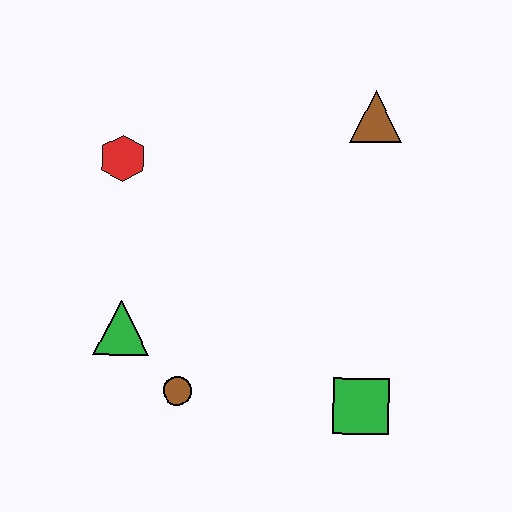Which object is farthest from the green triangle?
The brown triangle is farthest from the green triangle.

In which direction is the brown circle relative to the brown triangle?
The brown circle is below the brown triangle.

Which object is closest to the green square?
The brown circle is closest to the green square.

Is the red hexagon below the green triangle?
No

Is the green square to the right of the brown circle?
Yes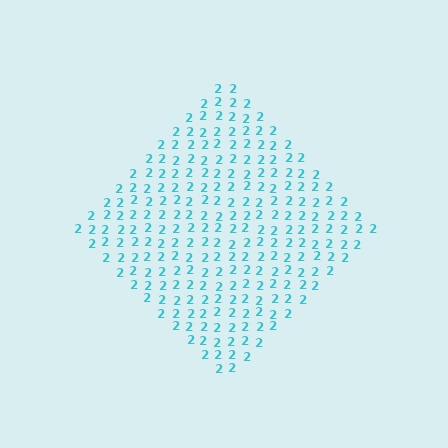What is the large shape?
The large shape is a diamond.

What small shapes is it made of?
It is made of small digit 2's.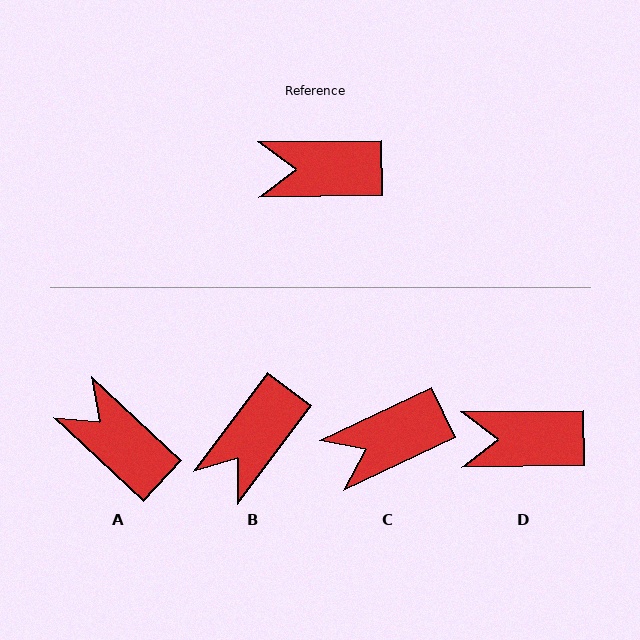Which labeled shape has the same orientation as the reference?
D.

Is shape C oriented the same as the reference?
No, it is off by about 25 degrees.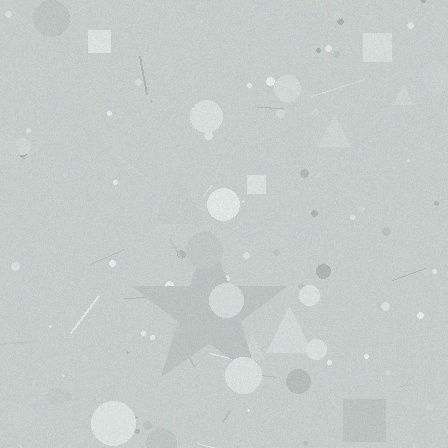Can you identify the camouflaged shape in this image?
The camouflaged shape is a star.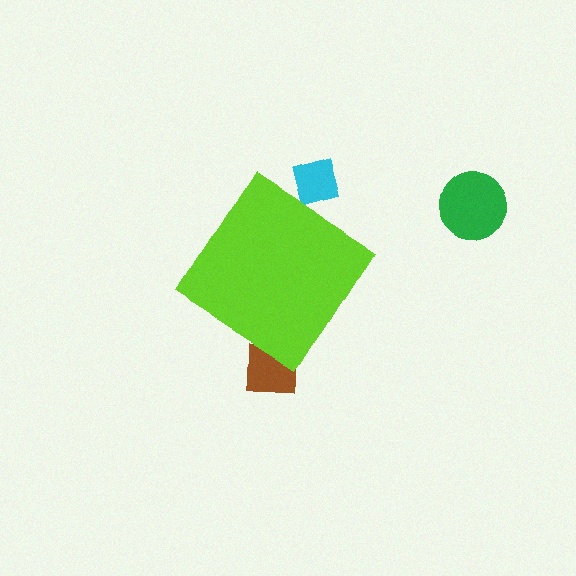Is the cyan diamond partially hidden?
Yes, the cyan diamond is partially hidden behind the lime diamond.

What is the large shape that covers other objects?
A lime diamond.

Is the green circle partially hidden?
No, the green circle is fully visible.